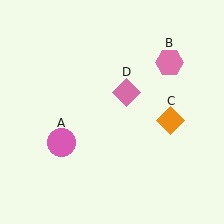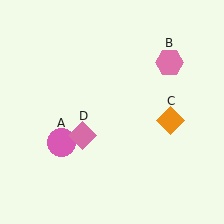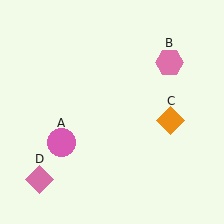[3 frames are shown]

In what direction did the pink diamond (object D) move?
The pink diamond (object D) moved down and to the left.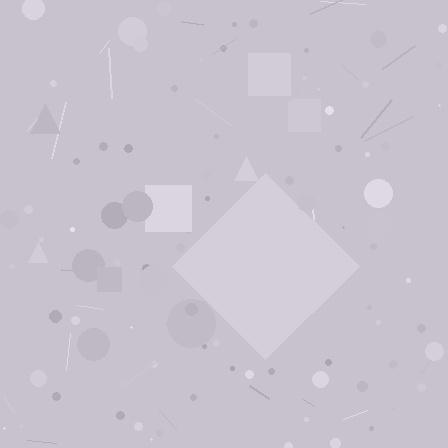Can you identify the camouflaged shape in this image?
The camouflaged shape is a diamond.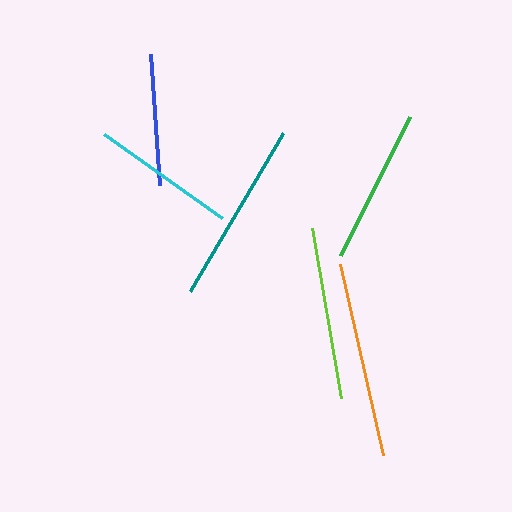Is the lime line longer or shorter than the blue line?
The lime line is longer than the blue line.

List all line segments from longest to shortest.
From longest to shortest: orange, teal, lime, green, cyan, blue.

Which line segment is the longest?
The orange line is the longest at approximately 196 pixels.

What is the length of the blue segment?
The blue segment is approximately 131 pixels long.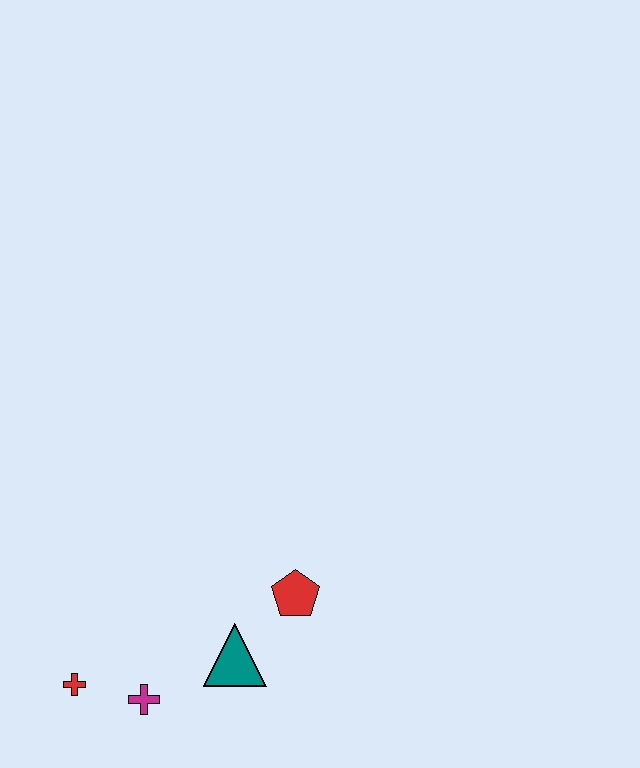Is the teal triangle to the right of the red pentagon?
No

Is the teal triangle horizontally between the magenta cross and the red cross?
No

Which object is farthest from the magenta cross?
The red pentagon is farthest from the magenta cross.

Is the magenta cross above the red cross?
No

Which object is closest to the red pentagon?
The teal triangle is closest to the red pentagon.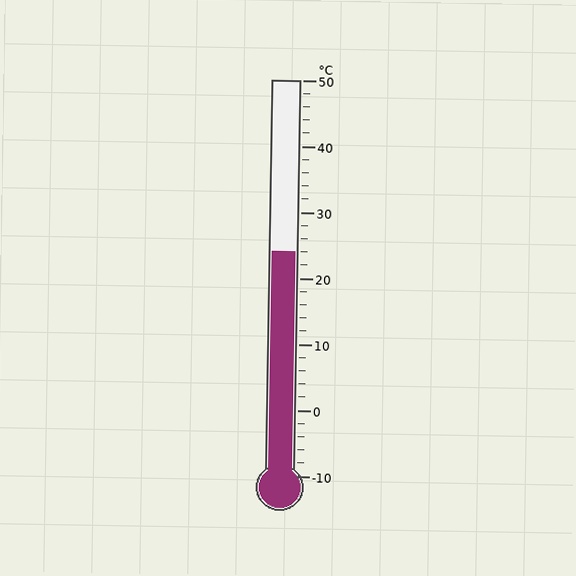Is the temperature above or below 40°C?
The temperature is below 40°C.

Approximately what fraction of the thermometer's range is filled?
The thermometer is filled to approximately 55% of its range.